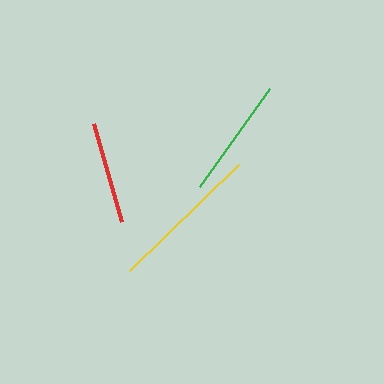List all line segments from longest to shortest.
From longest to shortest: yellow, green, red.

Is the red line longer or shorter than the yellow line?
The yellow line is longer than the red line.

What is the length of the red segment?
The red segment is approximately 102 pixels long.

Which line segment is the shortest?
The red line is the shortest at approximately 102 pixels.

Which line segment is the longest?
The yellow line is the longest at approximately 152 pixels.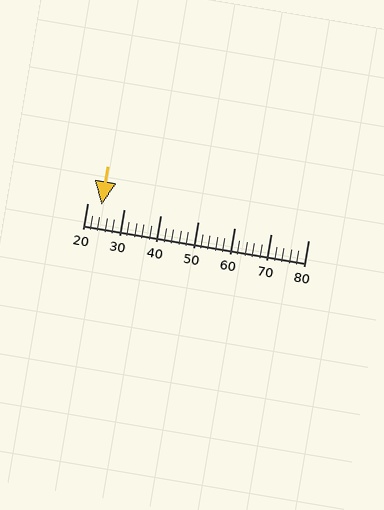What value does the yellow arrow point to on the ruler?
The yellow arrow points to approximately 24.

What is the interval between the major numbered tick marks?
The major tick marks are spaced 10 units apart.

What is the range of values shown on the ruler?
The ruler shows values from 20 to 80.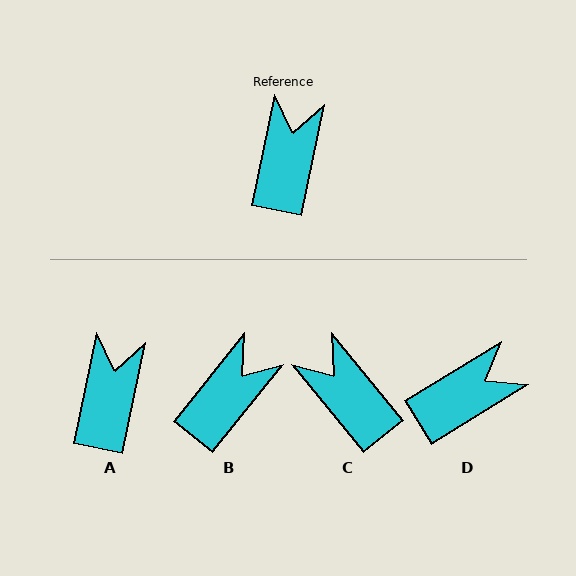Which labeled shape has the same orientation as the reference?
A.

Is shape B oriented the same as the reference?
No, it is off by about 27 degrees.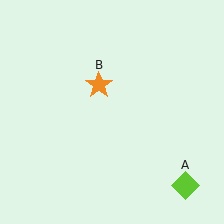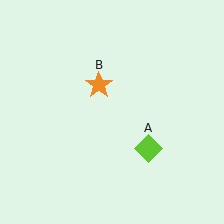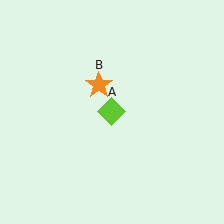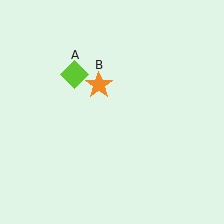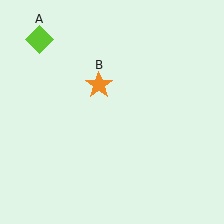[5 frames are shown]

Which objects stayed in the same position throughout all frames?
Orange star (object B) remained stationary.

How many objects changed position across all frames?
1 object changed position: lime diamond (object A).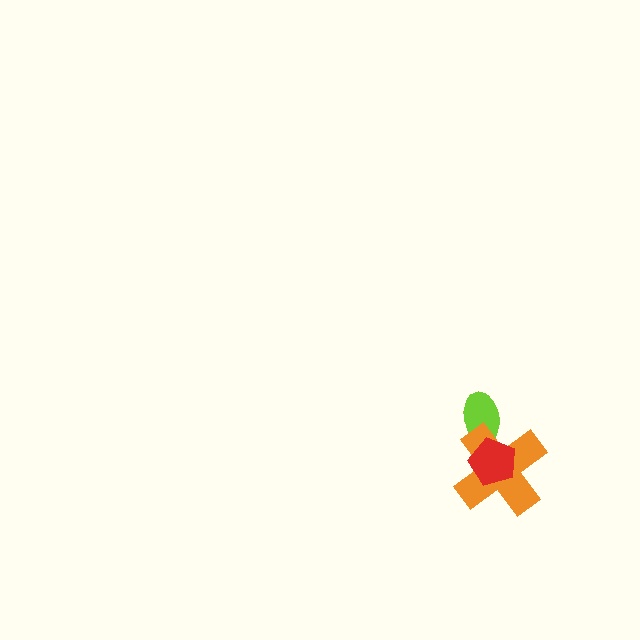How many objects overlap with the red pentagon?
2 objects overlap with the red pentagon.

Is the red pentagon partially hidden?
No, no other shape covers it.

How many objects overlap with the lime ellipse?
2 objects overlap with the lime ellipse.